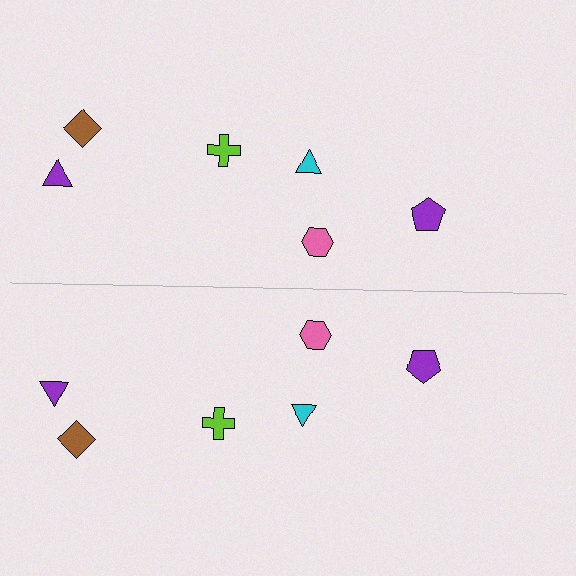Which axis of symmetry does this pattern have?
The pattern has a horizontal axis of symmetry running through the center of the image.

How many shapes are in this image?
There are 12 shapes in this image.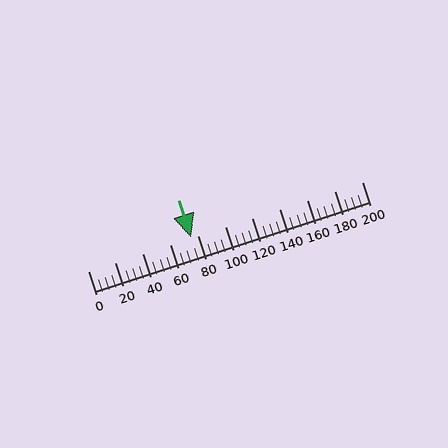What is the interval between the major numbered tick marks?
The major tick marks are spaced 20 units apart.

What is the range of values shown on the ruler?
The ruler shows values from 0 to 200.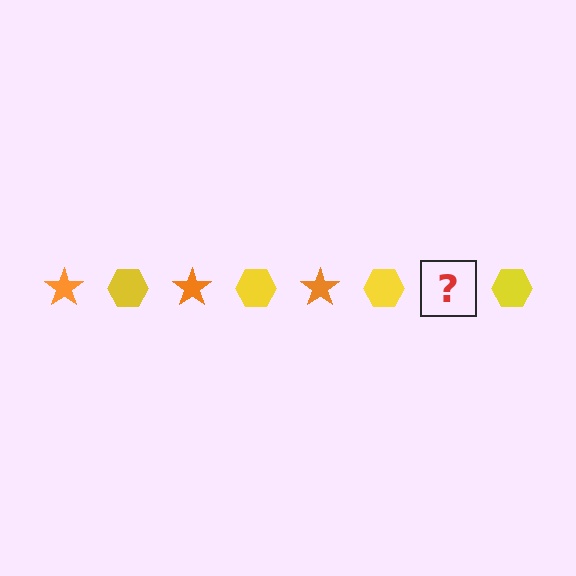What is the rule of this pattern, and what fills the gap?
The rule is that the pattern alternates between orange star and yellow hexagon. The gap should be filled with an orange star.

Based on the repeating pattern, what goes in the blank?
The blank should be an orange star.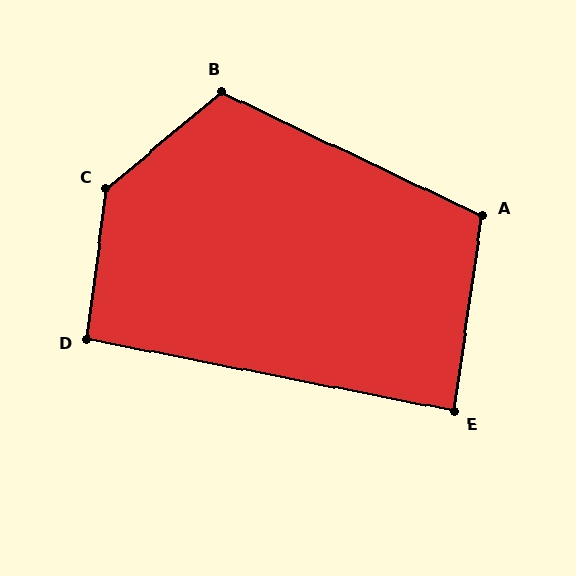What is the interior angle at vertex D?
Approximately 94 degrees (approximately right).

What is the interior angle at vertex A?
Approximately 107 degrees (obtuse).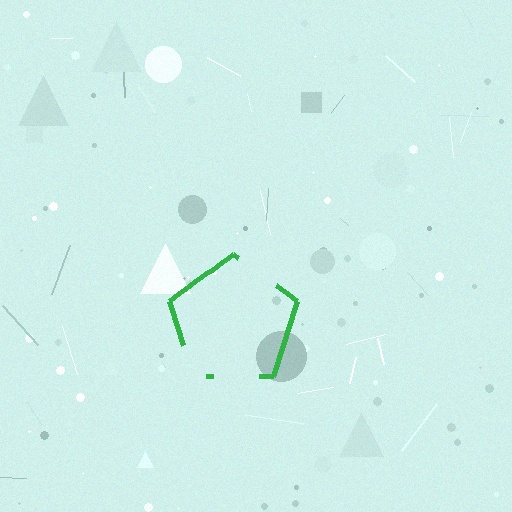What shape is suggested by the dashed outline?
The dashed outline suggests a pentagon.